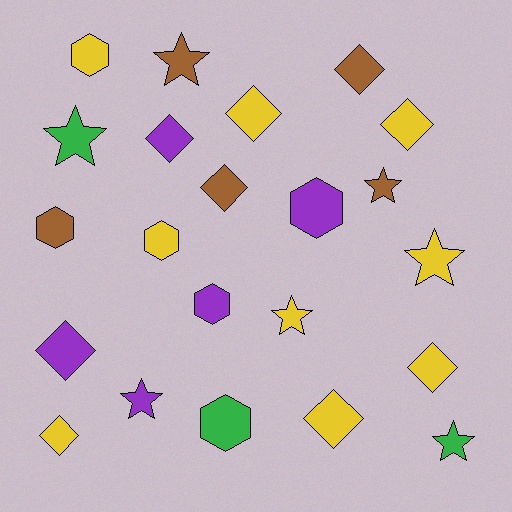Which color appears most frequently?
Yellow, with 9 objects.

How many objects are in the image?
There are 22 objects.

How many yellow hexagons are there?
There are 2 yellow hexagons.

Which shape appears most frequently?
Diamond, with 9 objects.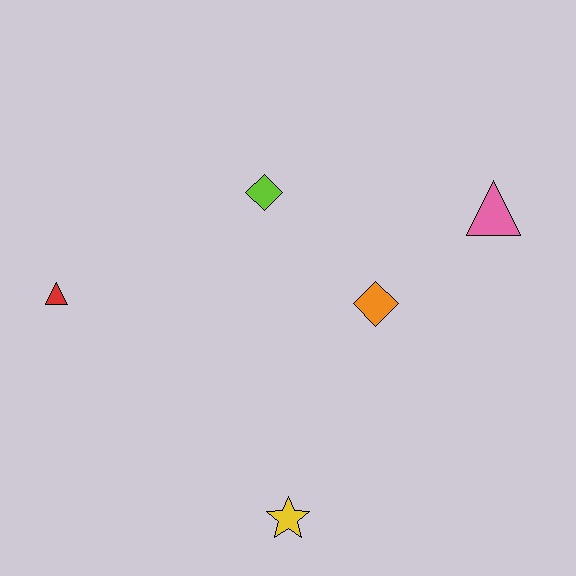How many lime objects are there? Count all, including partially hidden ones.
There is 1 lime object.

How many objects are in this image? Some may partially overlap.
There are 5 objects.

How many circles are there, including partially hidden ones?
There are no circles.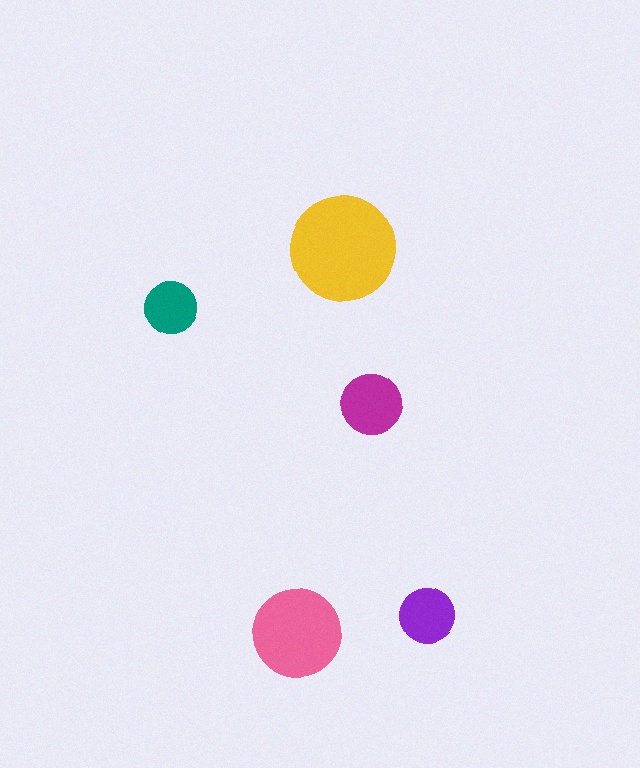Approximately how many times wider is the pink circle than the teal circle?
About 1.5 times wider.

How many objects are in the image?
There are 5 objects in the image.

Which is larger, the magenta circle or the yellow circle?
The yellow one.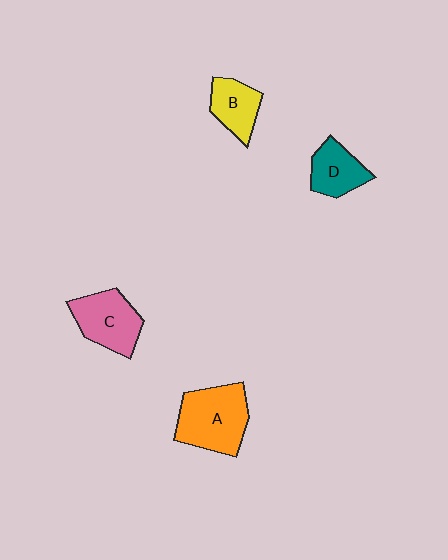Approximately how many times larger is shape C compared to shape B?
Approximately 1.4 times.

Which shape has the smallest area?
Shape B (yellow).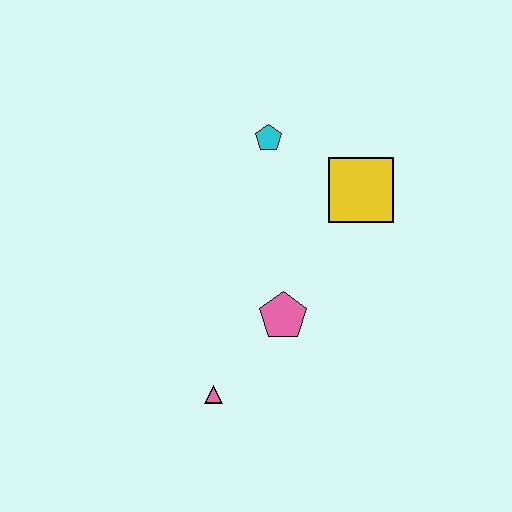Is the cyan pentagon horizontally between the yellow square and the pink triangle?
Yes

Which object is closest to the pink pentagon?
The pink triangle is closest to the pink pentagon.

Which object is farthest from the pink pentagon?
The cyan pentagon is farthest from the pink pentagon.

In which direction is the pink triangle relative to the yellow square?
The pink triangle is below the yellow square.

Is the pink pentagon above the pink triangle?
Yes